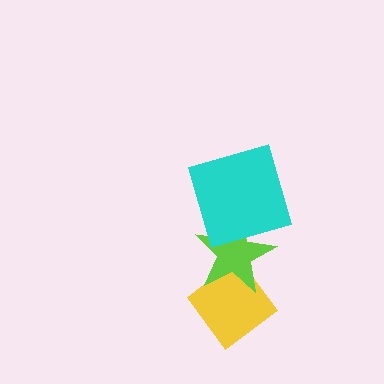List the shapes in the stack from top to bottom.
From top to bottom: the cyan square, the lime star, the yellow diamond.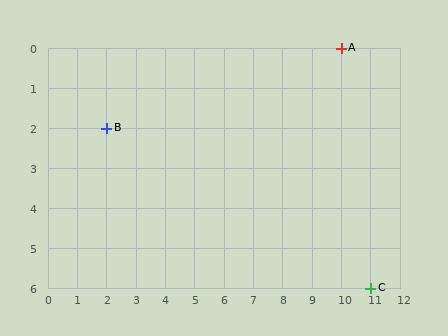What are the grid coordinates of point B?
Point B is at grid coordinates (2, 2).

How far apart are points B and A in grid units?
Points B and A are 8 columns and 2 rows apart (about 8.2 grid units diagonally).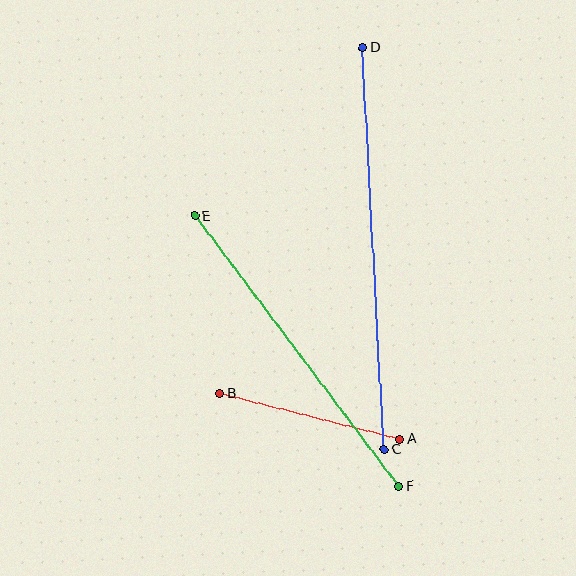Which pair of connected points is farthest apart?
Points C and D are farthest apart.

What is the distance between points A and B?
The distance is approximately 186 pixels.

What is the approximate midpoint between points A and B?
The midpoint is at approximately (310, 416) pixels.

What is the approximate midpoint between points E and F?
The midpoint is at approximately (297, 351) pixels.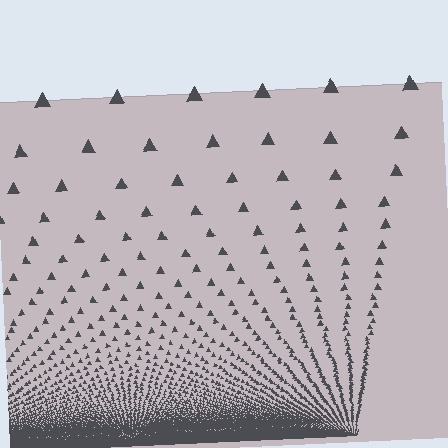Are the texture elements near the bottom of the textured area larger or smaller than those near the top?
Smaller. The gradient is inverted — elements near the bottom are smaller and denser.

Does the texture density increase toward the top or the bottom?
Density increases toward the bottom.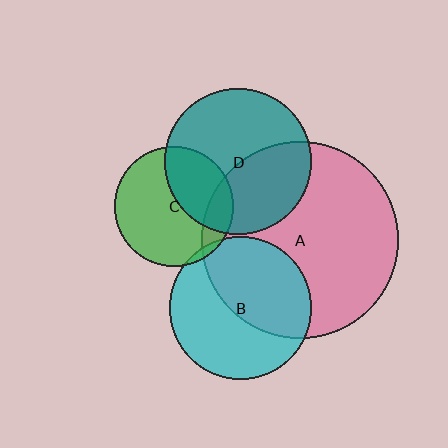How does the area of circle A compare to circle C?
Approximately 2.7 times.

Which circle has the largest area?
Circle A (pink).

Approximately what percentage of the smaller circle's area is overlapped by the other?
Approximately 35%.